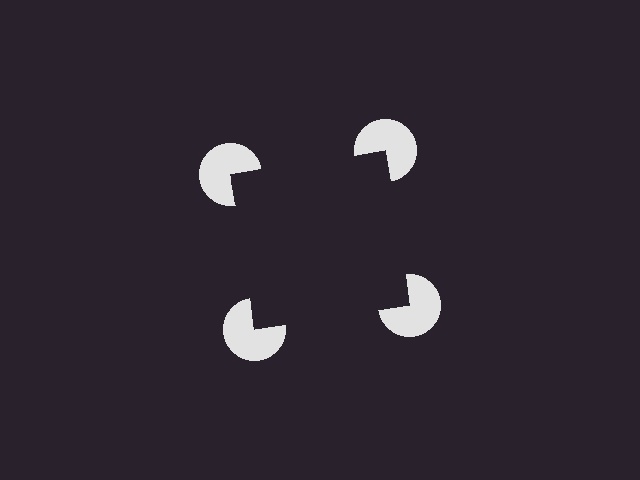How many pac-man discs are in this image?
There are 4 — one at each vertex of the illusory square.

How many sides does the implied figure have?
4 sides.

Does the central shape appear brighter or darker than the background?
It typically appears slightly darker than the background, even though no actual brightness change is drawn.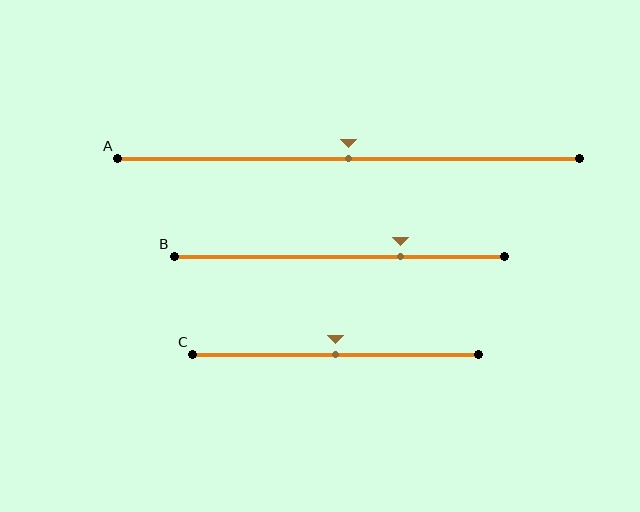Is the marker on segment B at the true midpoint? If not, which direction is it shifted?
No, the marker on segment B is shifted to the right by about 19% of the segment length.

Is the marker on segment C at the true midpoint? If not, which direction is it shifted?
Yes, the marker on segment C is at the true midpoint.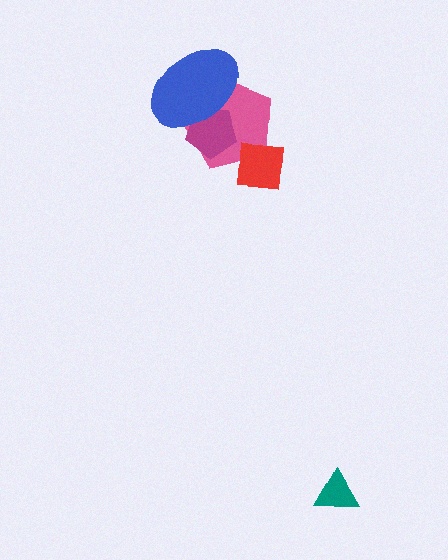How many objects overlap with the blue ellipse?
2 objects overlap with the blue ellipse.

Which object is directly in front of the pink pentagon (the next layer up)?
The magenta pentagon is directly in front of the pink pentagon.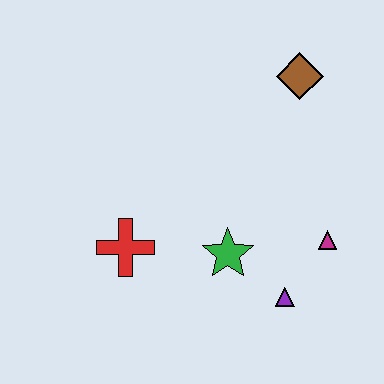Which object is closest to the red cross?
The green star is closest to the red cross.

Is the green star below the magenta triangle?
Yes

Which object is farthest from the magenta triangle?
The red cross is farthest from the magenta triangle.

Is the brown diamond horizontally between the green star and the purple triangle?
No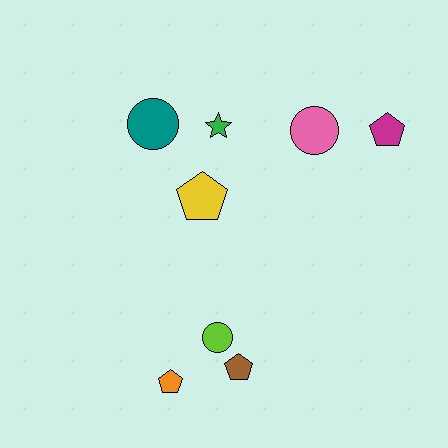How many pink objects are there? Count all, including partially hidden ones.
There is 1 pink object.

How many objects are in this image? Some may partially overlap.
There are 8 objects.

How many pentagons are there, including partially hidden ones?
There are 4 pentagons.